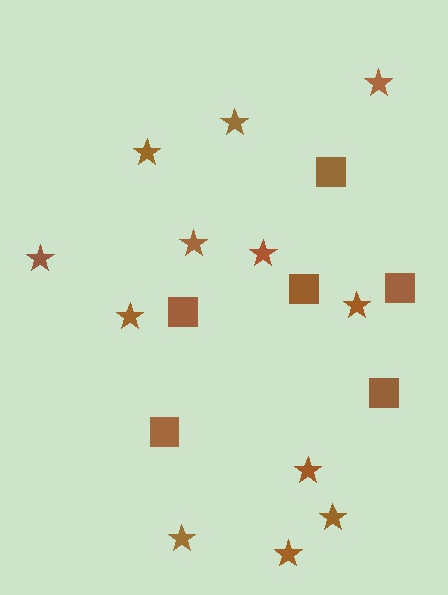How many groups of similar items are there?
There are 2 groups: one group of stars (12) and one group of squares (6).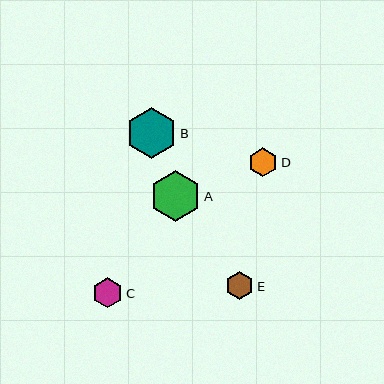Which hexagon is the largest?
Hexagon A is the largest with a size of approximately 51 pixels.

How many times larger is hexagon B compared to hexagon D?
Hexagon B is approximately 1.7 times the size of hexagon D.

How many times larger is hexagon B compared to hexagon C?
Hexagon B is approximately 1.7 times the size of hexagon C.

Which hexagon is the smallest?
Hexagon E is the smallest with a size of approximately 28 pixels.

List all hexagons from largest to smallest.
From largest to smallest: A, B, C, D, E.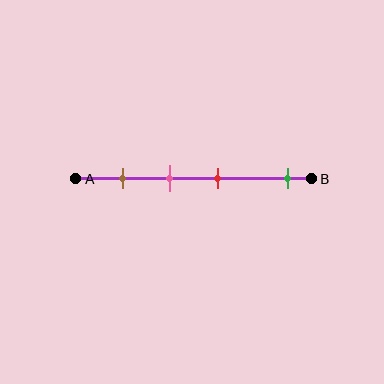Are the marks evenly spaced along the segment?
No, the marks are not evenly spaced.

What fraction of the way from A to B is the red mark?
The red mark is approximately 60% (0.6) of the way from A to B.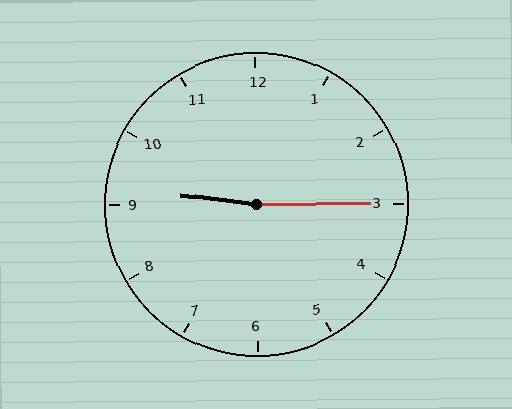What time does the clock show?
9:15.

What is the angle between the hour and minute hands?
Approximately 172 degrees.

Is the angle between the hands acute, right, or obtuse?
It is obtuse.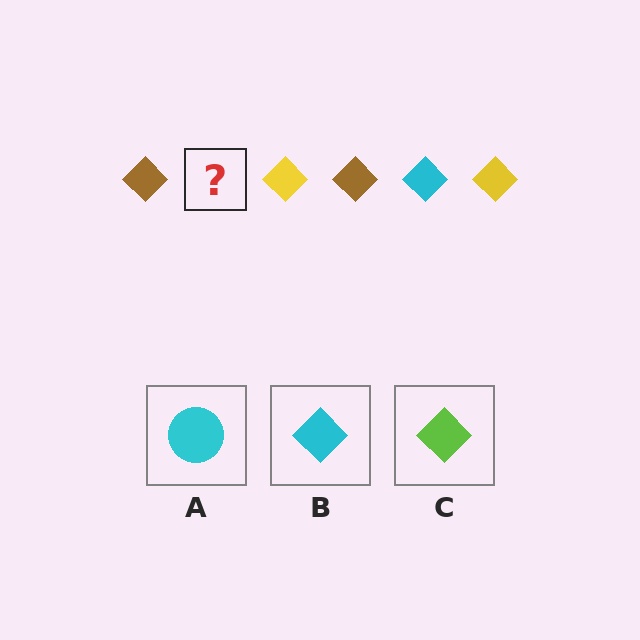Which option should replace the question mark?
Option B.